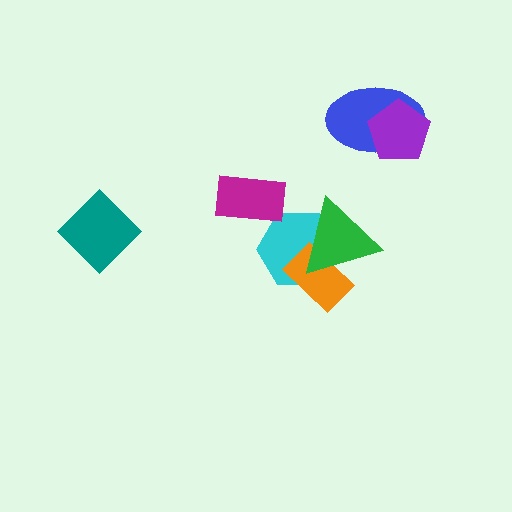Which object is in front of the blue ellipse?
The purple pentagon is in front of the blue ellipse.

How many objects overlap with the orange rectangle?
2 objects overlap with the orange rectangle.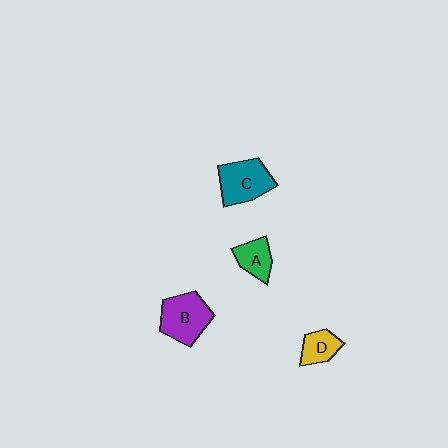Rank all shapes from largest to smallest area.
From largest to smallest: B (purple), C (teal), A (green), D (yellow).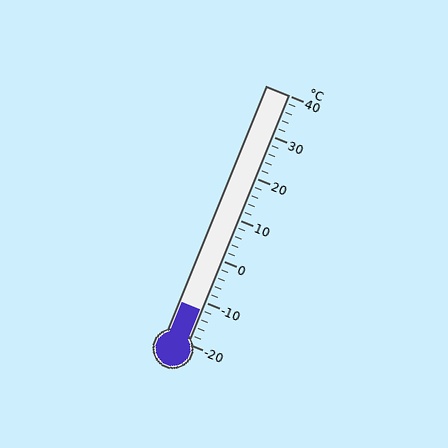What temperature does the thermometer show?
The thermometer shows approximately -12°C.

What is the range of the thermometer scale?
The thermometer scale ranges from -20°C to 40°C.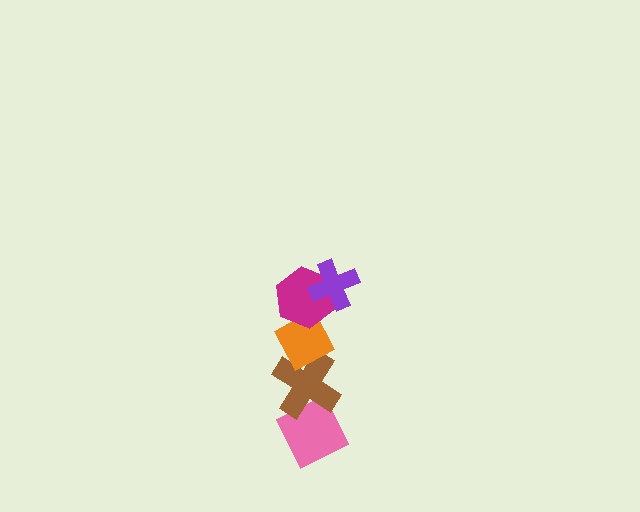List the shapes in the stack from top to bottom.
From top to bottom: the purple cross, the magenta hexagon, the orange diamond, the brown cross, the pink diamond.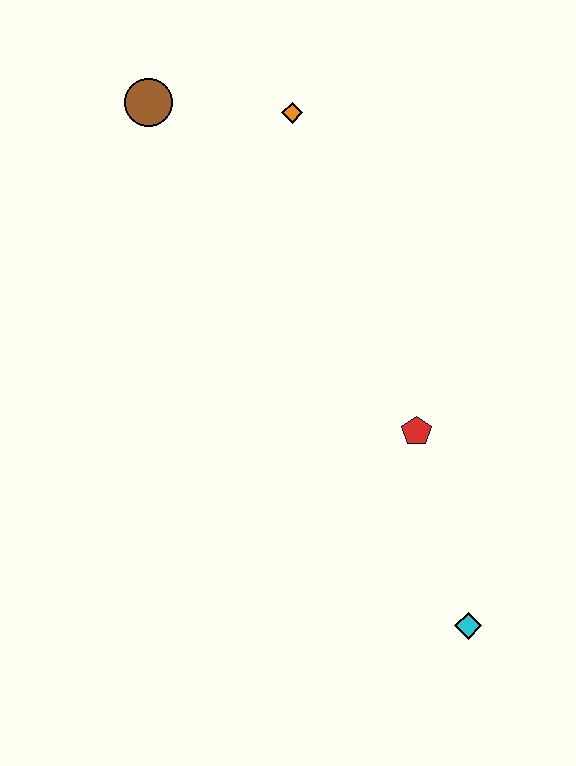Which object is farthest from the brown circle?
The cyan diamond is farthest from the brown circle.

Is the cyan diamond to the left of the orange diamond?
No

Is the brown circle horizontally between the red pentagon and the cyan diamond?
No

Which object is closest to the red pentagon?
The cyan diamond is closest to the red pentagon.